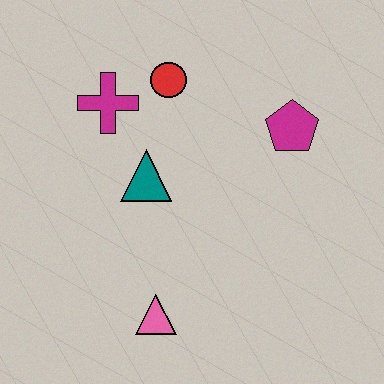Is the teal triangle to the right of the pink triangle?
No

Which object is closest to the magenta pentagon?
The red circle is closest to the magenta pentagon.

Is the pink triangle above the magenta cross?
No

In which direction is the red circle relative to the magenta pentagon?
The red circle is to the left of the magenta pentagon.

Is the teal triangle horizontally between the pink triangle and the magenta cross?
Yes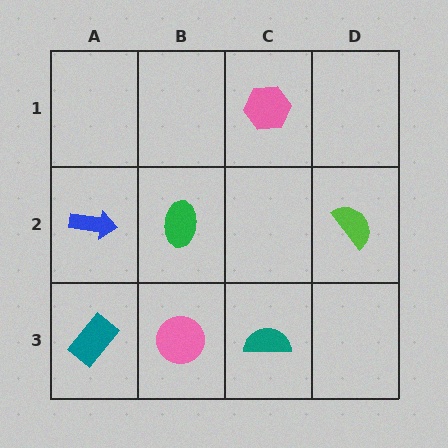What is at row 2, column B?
A green ellipse.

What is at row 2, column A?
A blue arrow.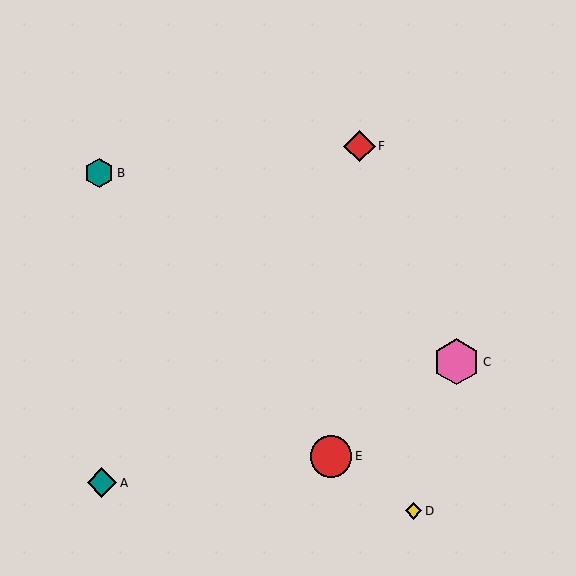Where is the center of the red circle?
The center of the red circle is at (331, 456).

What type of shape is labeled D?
Shape D is a yellow diamond.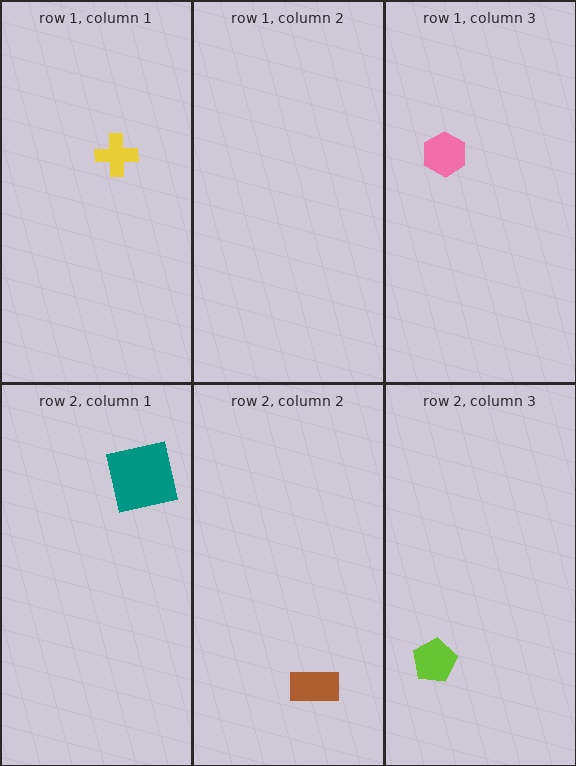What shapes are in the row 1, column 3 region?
The pink hexagon.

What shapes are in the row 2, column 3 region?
The lime pentagon.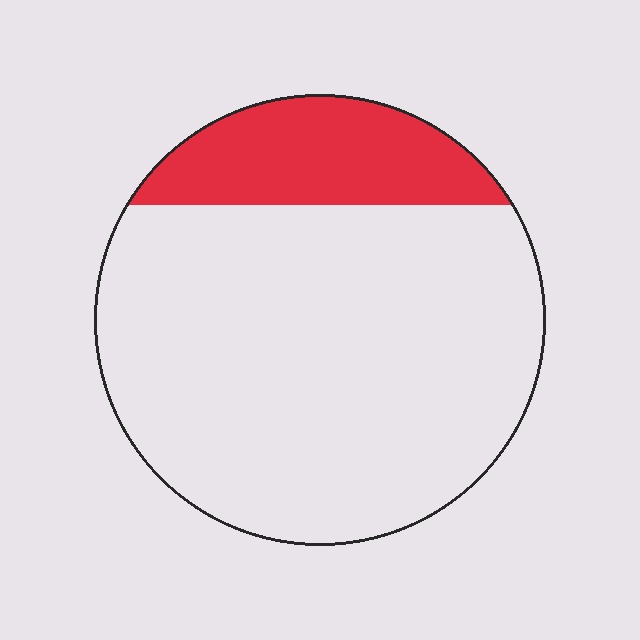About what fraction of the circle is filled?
About one fifth (1/5).